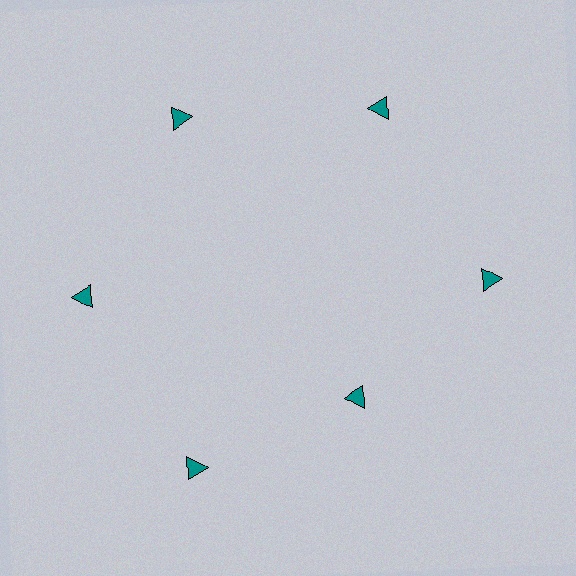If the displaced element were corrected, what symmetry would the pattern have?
It would have 6-fold rotational symmetry — the pattern would map onto itself every 60 degrees.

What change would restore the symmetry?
The symmetry would be restored by moving it outward, back onto the ring so that all 6 triangles sit at equal angles and equal distance from the center.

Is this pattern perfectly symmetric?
No. The 6 teal triangles are arranged in a ring, but one element near the 5 o'clock position is pulled inward toward the center, breaking the 6-fold rotational symmetry.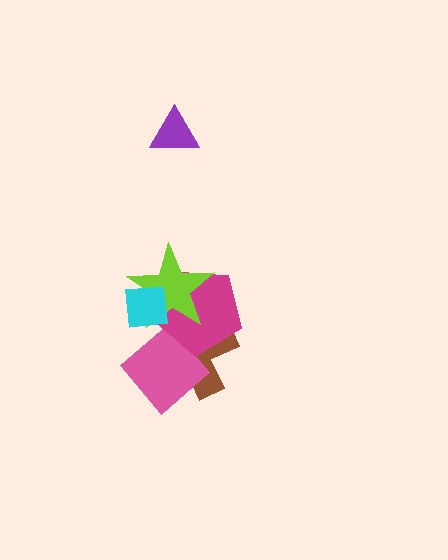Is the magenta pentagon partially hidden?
Yes, it is partially covered by another shape.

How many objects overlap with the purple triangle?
0 objects overlap with the purple triangle.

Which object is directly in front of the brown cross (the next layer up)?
The pink diamond is directly in front of the brown cross.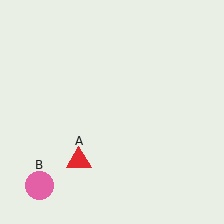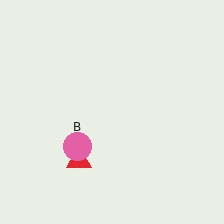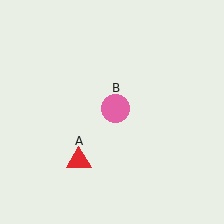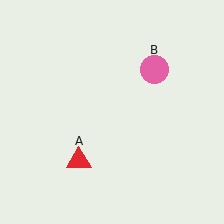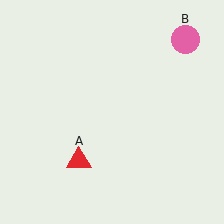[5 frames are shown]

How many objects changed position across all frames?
1 object changed position: pink circle (object B).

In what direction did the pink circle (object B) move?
The pink circle (object B) moved up and to the right.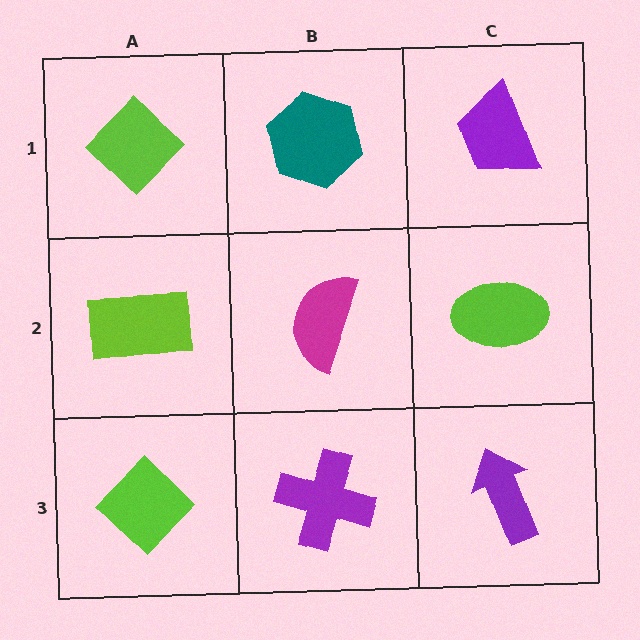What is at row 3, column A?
A lime diamond.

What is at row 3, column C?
A purple arrow.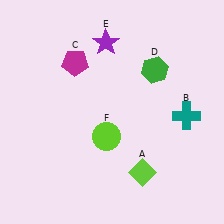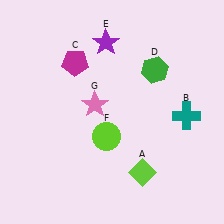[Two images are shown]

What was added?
A pink star (G) was added in Image 2.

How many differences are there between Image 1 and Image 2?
There is 1 difference between the two images.